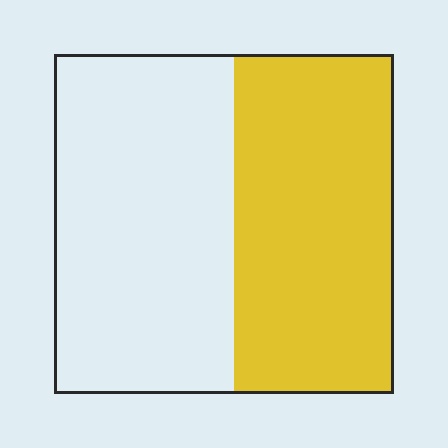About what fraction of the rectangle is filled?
About one half (1/2).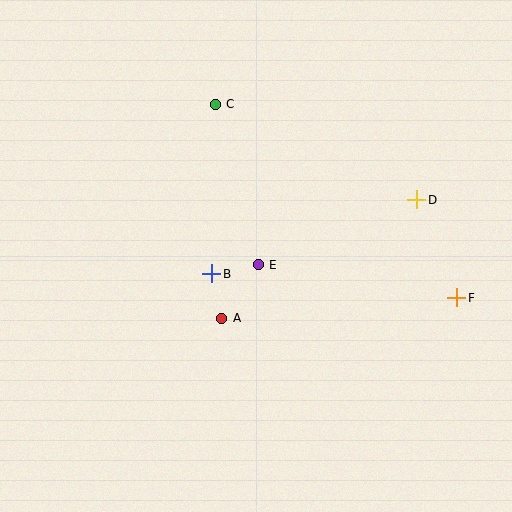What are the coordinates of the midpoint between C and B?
The midpoint between C and B is at (214, 189).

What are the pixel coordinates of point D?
Point D is at (417, 200).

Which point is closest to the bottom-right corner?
Point F is closest to the bottom-right corner.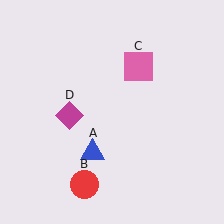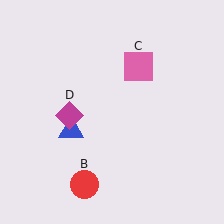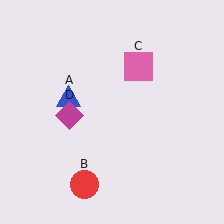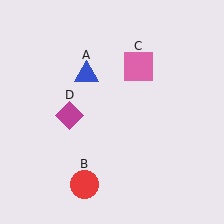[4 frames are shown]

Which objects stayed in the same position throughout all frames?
Red circle (object B) and pink square (object C) and magenta diamond (object D) remained stationary.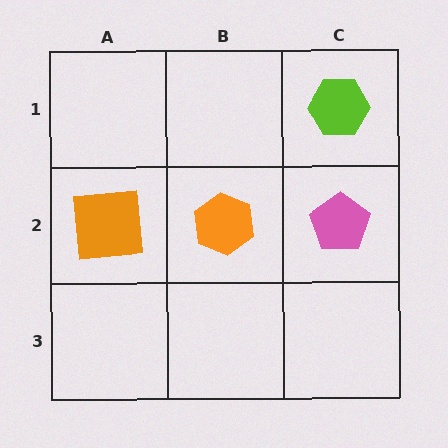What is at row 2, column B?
An orange hexagon.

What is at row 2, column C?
A pink pentagon.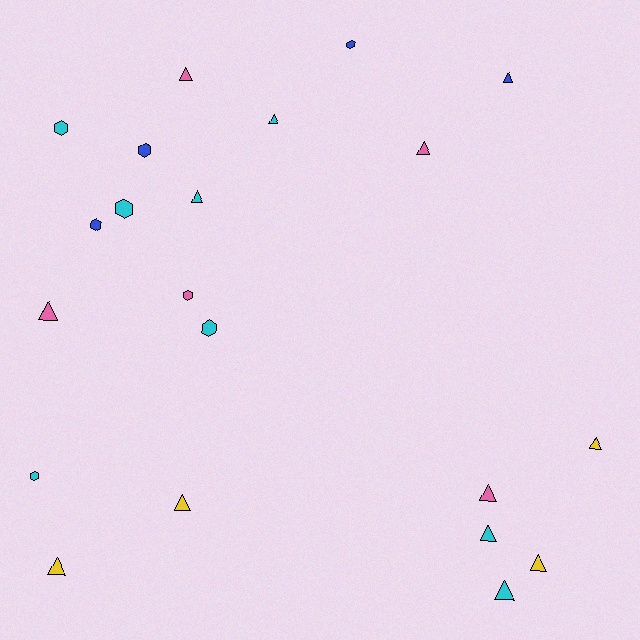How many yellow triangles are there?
There are 4 yellow triangles.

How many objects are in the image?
There are 21 objects.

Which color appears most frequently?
Cyan, with 8 objects.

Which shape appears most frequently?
Triangle, with 13 objects.